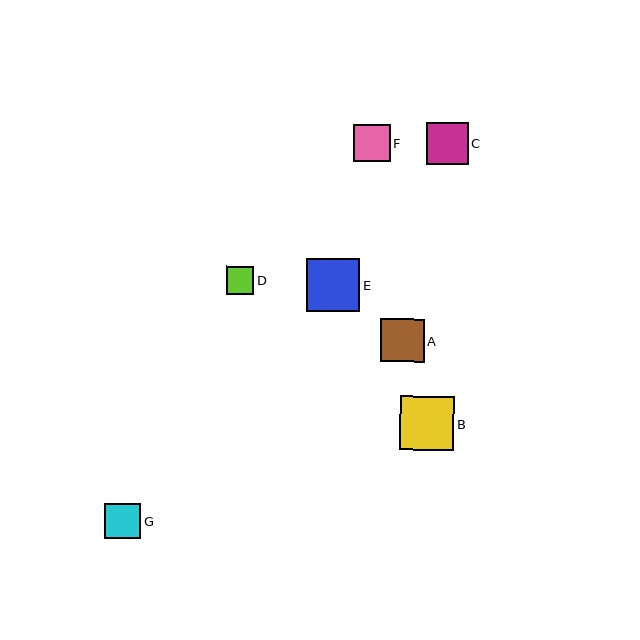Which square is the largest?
Square B is the largest with a size of approximately 54 pixels.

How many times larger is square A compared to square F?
Square A is approximately 1.2 times the size of square F.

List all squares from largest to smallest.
From largest to smallest: B, E, A, C, F, G, D.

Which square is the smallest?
Square D is the smallest with a size of approximately 28 pixels.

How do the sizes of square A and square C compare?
Square A and square C are approximately the same size.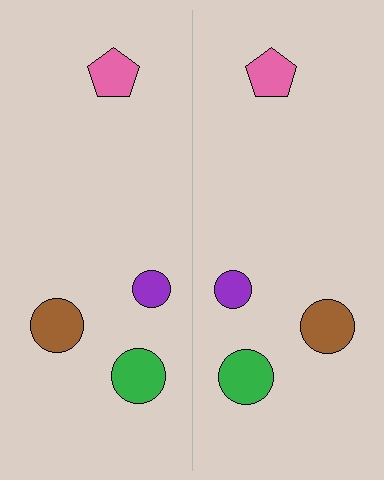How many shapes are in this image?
There are 8 shapes in this image.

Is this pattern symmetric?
Yes, this pattern has bilateral (reflection) symmetry.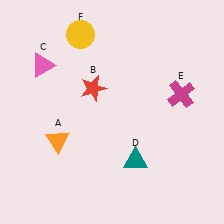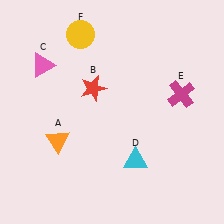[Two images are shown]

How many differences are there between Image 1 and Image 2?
There is 1 difference between the two images.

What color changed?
The triangle (D) changed from teal in Image 1 to cyan in Image 2.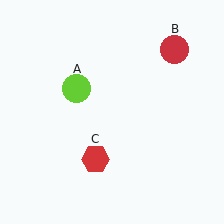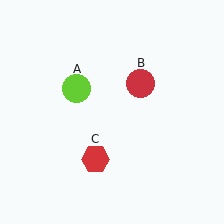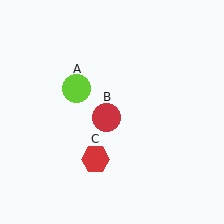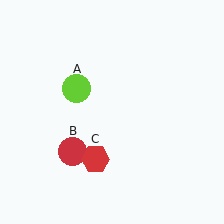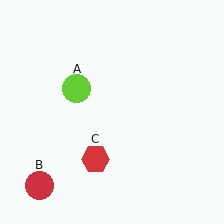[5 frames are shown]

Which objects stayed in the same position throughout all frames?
Lime circle (object A) and red hexagon (object C) remained stationary.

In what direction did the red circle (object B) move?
The red circle (object B) moved down and to the left.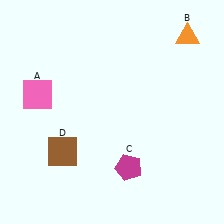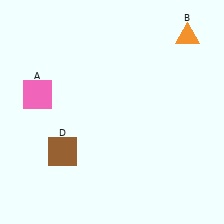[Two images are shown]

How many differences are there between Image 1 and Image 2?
There is 1 difference between the two images.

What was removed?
The magenta pentagon (C) was removed in Image 2.